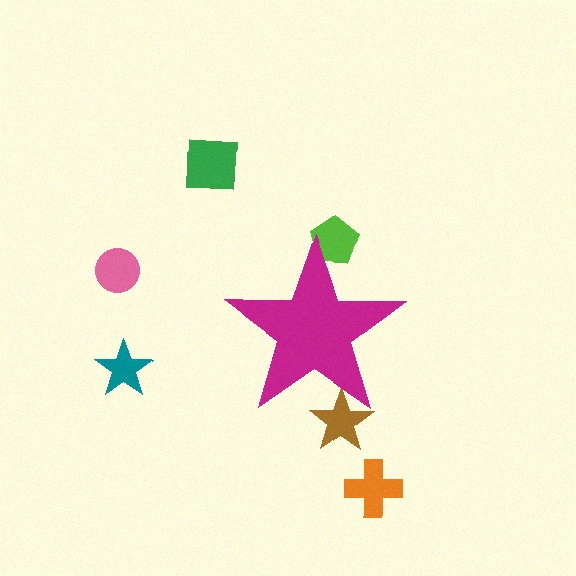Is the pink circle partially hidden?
No, the pink circle is fully visible.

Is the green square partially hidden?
No, the green square is fully visible.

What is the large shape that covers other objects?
A magenta star.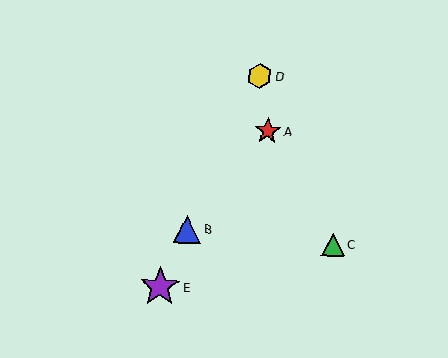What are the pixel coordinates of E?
Object E is at (160, 287).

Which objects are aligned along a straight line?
Objects B, D, E are aligned along a straight line.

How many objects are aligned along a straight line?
3 objects (B, D, E) are aligned along a straight line.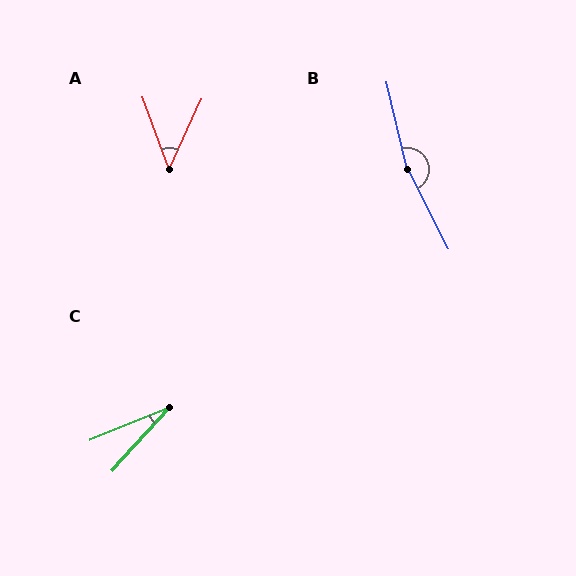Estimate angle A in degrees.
Approximately 45 degrees.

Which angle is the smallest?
C, at approximately 25 degrees.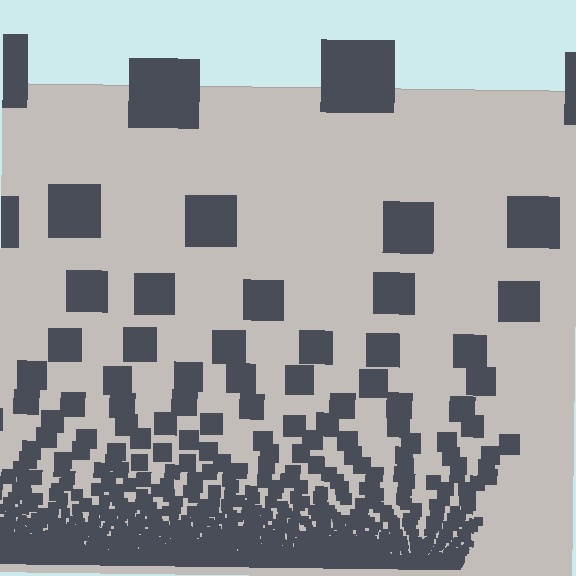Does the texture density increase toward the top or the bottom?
Density increases toward the bottom.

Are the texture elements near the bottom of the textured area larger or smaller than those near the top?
Smaller. The gradient is inverted — elements near the bottom are smaller and denser.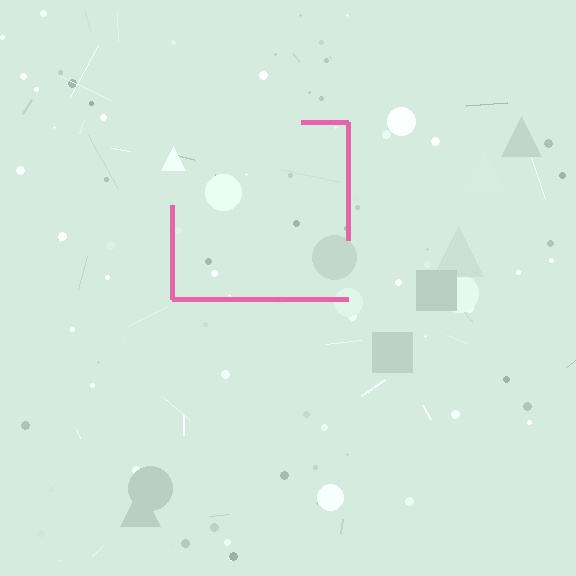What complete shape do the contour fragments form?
The contour fragments form a square.